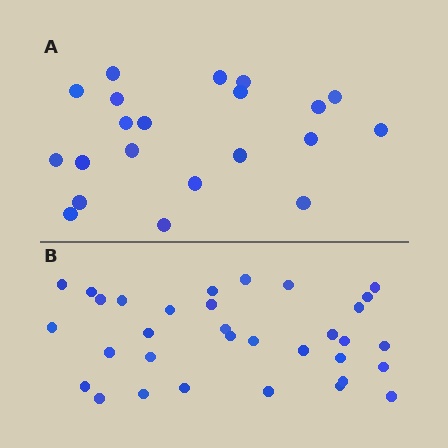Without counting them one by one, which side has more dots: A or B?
Region B (the bottom region) has more dots.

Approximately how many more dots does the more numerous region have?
Region B has roughly 12 or so more dots than region A.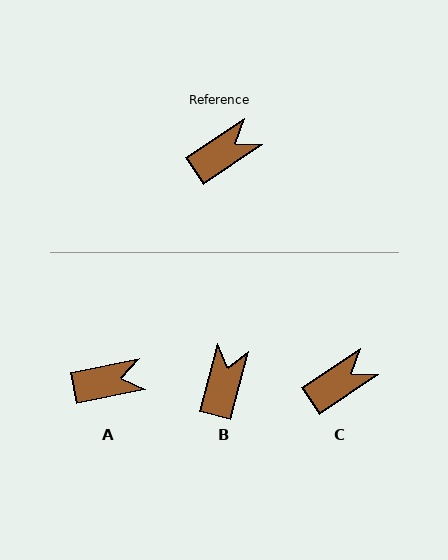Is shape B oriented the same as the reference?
No, it is off by about 41 degrees.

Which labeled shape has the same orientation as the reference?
C.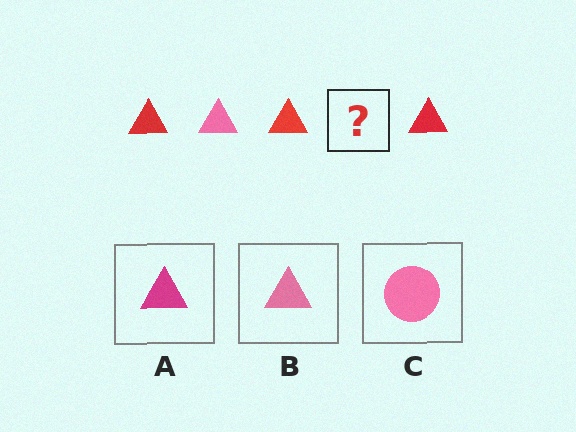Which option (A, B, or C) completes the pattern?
B.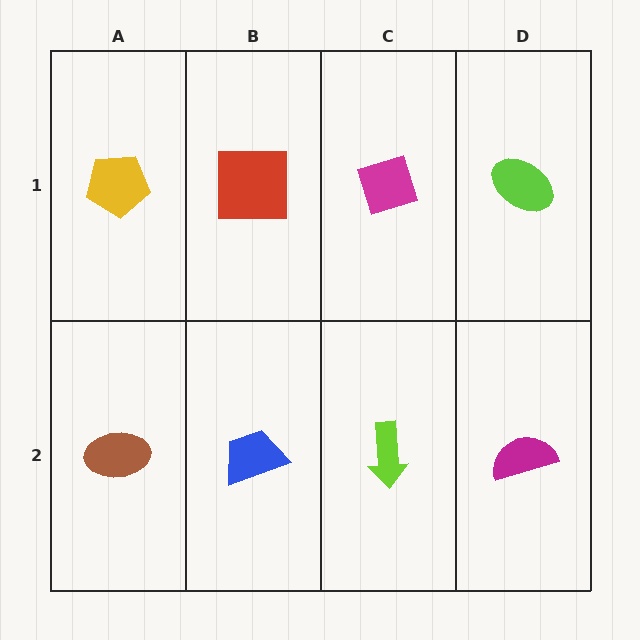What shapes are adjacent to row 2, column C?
A magenta diamond (row 1, column C), a blue trapezoid (row 2, column B), a magenta semicircle (row 2, column D).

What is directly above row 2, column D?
A lime ellipse.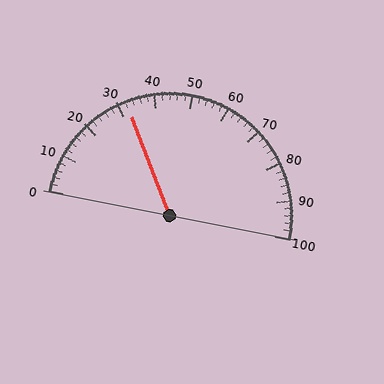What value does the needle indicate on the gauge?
The needle indicates approximately 32.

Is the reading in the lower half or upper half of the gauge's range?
The reading is in the lower half of the range (0 to 100).